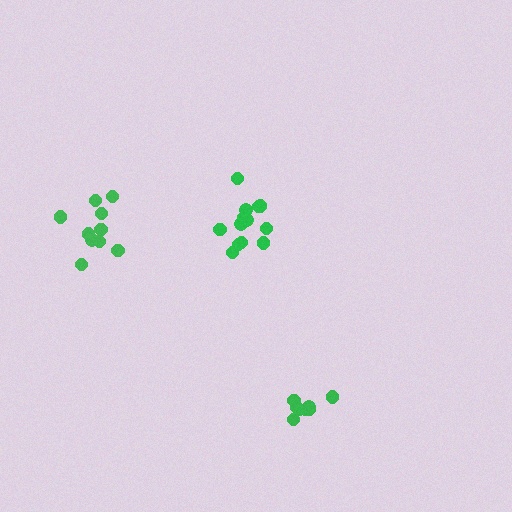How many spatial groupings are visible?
There are 3 spatial groupings.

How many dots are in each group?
Group 1: 13 dots, Group 2: 8 dots, Group 3: 10 dots (31 total).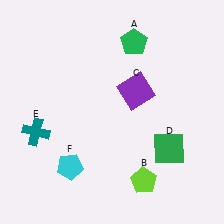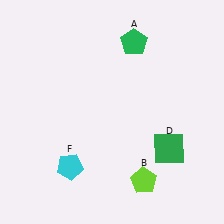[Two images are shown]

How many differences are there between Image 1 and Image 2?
There are 2 differences between the two images.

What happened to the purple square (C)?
The purple square (C) was removed in Image 2. It was in the top-right area of Image 1.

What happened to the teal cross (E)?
The teal cross (E) was removed in Image 2. It was in the bottom-left area of Image 1.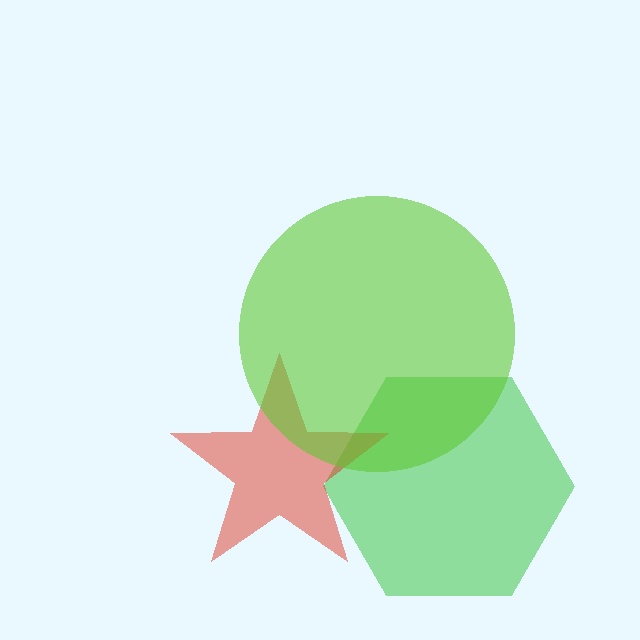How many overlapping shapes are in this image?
There are 3 overlapping shapes in the image.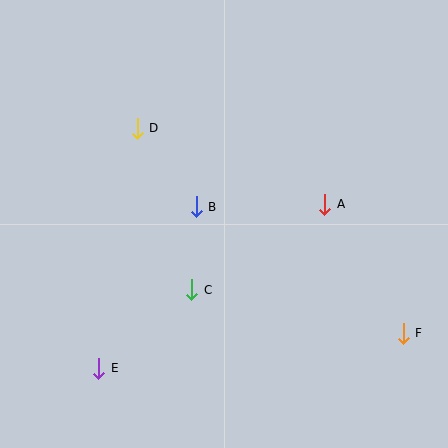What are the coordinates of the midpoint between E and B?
The midpoint between E and B is at (147, 288).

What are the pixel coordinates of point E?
Point E is at (99, 368).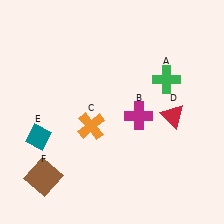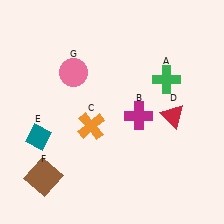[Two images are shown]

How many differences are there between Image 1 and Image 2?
There is 1 difference between the two images.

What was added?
A pink circle (G) was added in Image 2.